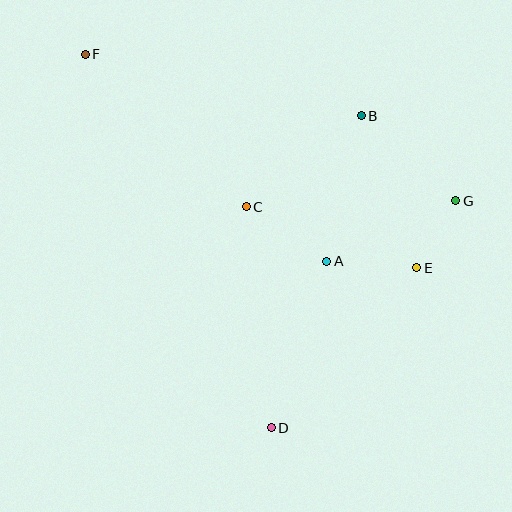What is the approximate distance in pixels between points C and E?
The distance between C and E is approximately 181 pixels.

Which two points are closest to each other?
Points E and G are closest to each other.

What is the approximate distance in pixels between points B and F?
The distance between B and F is approximately 283 pixels.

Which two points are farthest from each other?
Points D and F are farthest from each other.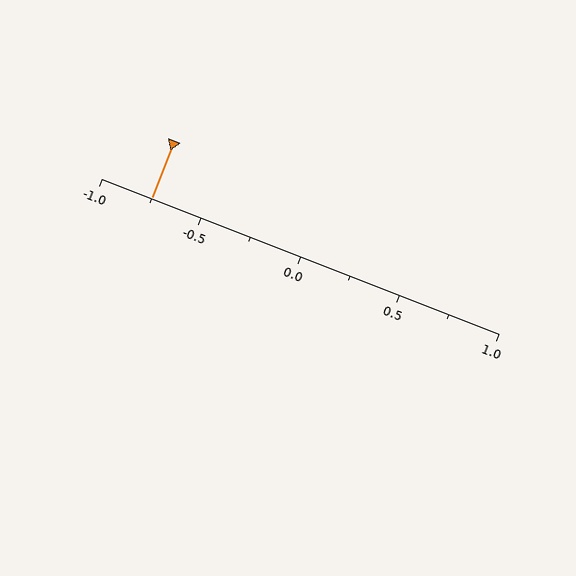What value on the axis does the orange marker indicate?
The marker indicates approximately -0.75.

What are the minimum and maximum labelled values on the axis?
The axis runs from -1.0 to 1.0.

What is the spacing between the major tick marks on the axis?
The major ticks are spaced 0.5 apart.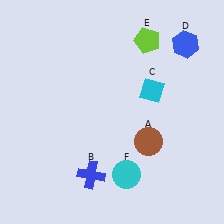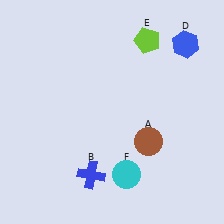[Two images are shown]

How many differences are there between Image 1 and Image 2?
There is 1 difference between the two images.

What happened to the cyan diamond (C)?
The cyan diamond (C) was removed in Image 2. It was in the top-right area of Image 1.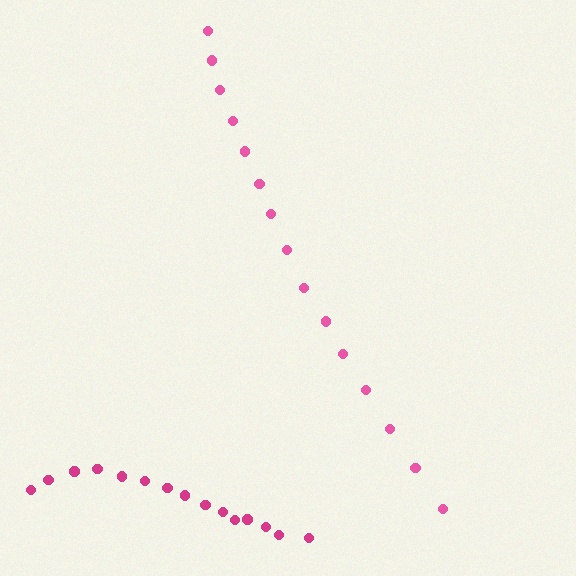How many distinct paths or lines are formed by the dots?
There are 2 distinct paths.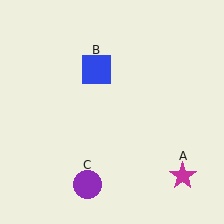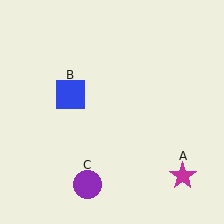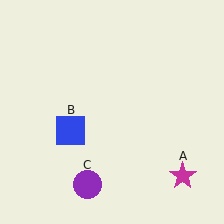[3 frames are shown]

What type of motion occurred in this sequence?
The blue square (object B) rotated counterclockwise around the center of the scene.